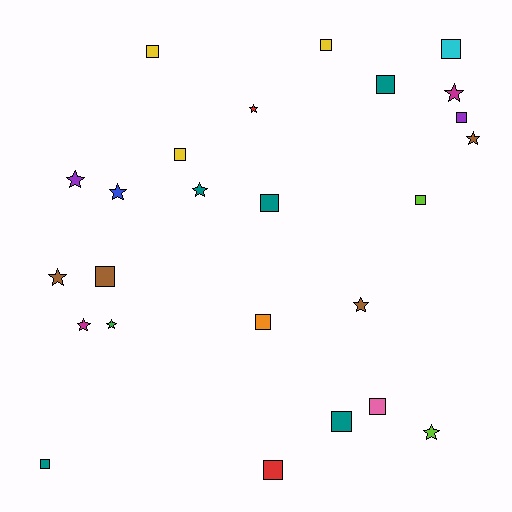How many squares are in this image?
There are 14 squares.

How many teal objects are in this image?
There are 5 teal objects.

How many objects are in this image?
There are 25 objects.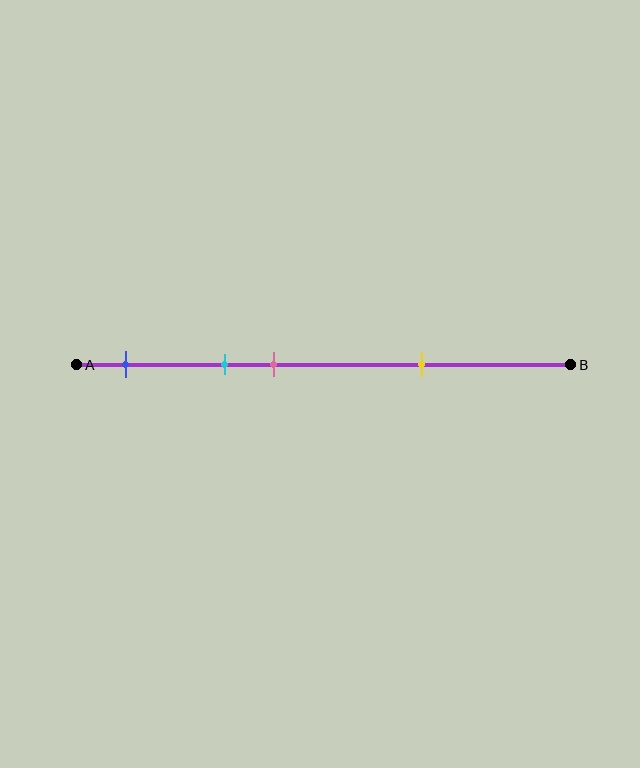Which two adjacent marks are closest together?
The cyan and pink marks are the closest adjacent pair.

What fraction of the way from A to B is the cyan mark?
The cyan mark is approximately 30% (0.3) of the way from A to B.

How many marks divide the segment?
There are 4 marks dividing the segment.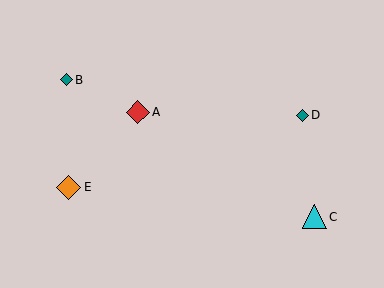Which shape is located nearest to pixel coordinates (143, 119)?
The red diamond (labeled A) at (138, 112) is nearest to that location.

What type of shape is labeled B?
Shape B is a teal diamond.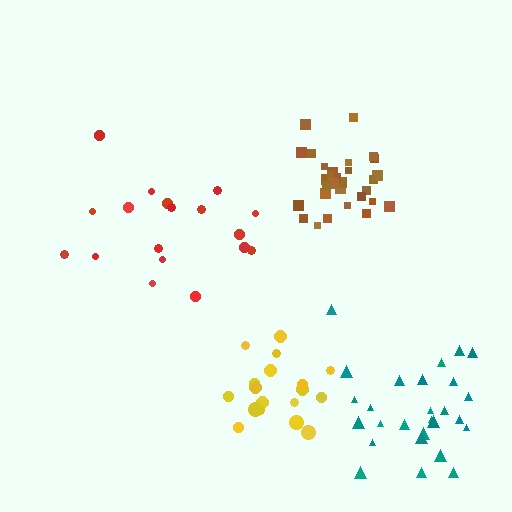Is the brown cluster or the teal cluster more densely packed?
Brown.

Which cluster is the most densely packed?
Brown.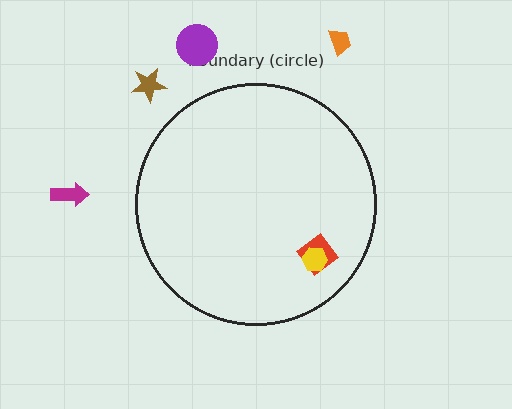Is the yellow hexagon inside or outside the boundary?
Inside.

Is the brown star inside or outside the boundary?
Outside.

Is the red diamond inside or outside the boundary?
Inside.